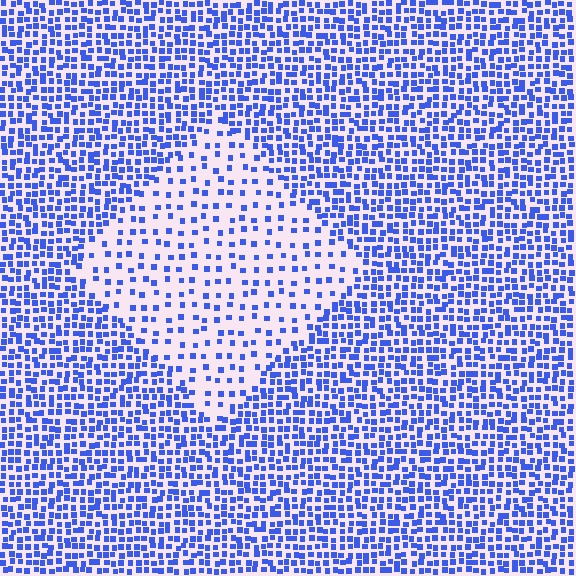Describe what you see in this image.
The image contains small blue elements arranged at two different densities. A diamond-shaped region is visible where the elements are less densely packed than the surrounding area.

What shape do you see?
I see a diamond.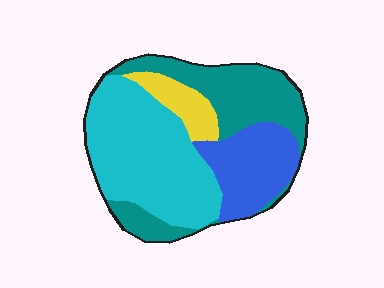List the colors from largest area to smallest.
From largest to smallest: cyan, teal, blue, yellow.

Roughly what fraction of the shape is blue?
Blue covers about 20% of the shape.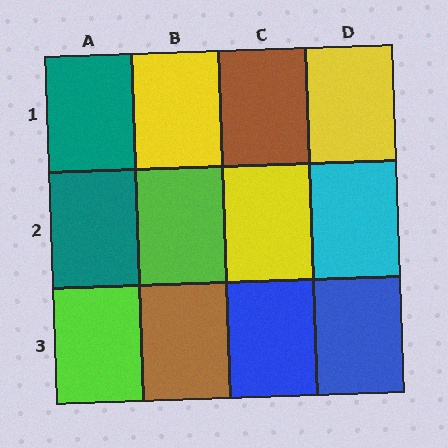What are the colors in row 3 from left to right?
Lime, brown, blue, blue.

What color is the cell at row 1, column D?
Yellow.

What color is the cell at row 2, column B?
Lime.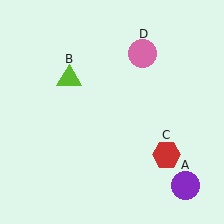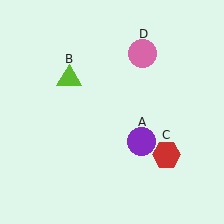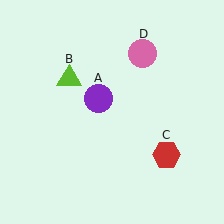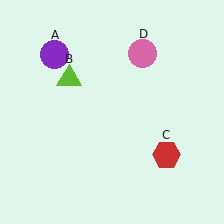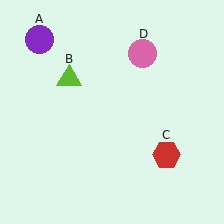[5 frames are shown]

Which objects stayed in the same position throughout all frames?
Lime triangle (object B) and red hexagon (object C) and pink circle (object D) remained stationary.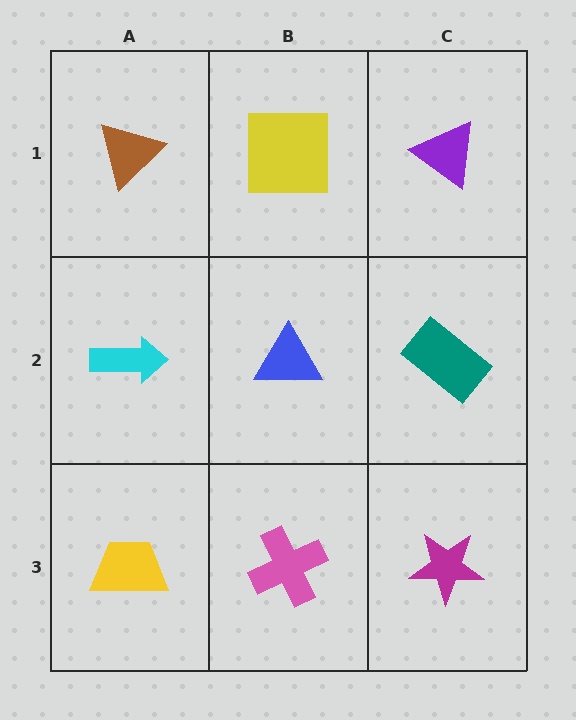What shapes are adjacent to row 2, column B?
A yellow square (row 1, column B), a pink cross (row 3, column B), a cyan arrow (row 2, column A), a teal rectangle (row 2, column C).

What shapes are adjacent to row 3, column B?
A blue triangle (row 2, column B), a yellow trapezoid (row 3, column A), a magenta star (row 3, column C).